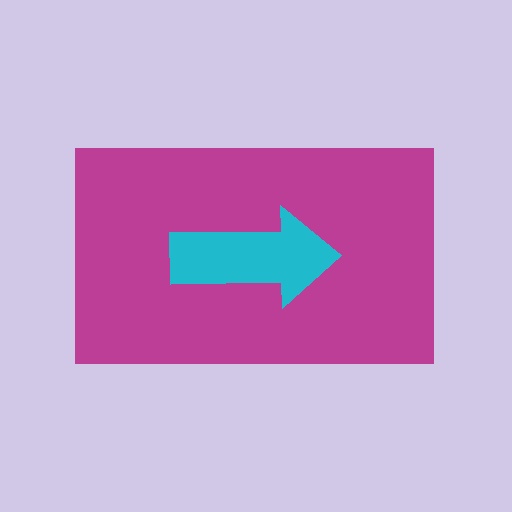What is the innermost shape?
The cyan arrow.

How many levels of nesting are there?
2.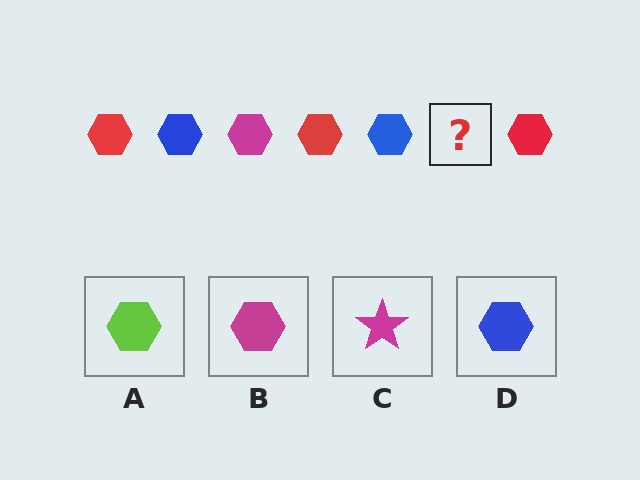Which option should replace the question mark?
Option B.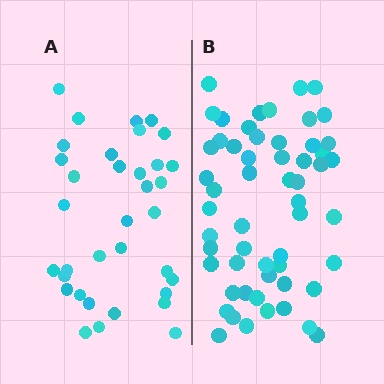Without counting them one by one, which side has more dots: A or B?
Region B (the right region) has more dots.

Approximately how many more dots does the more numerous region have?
Region B has approximately 20 more dots than region A.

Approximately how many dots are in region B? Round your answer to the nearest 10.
About 60 dots. (The exact count is 56, which rounds to 60.)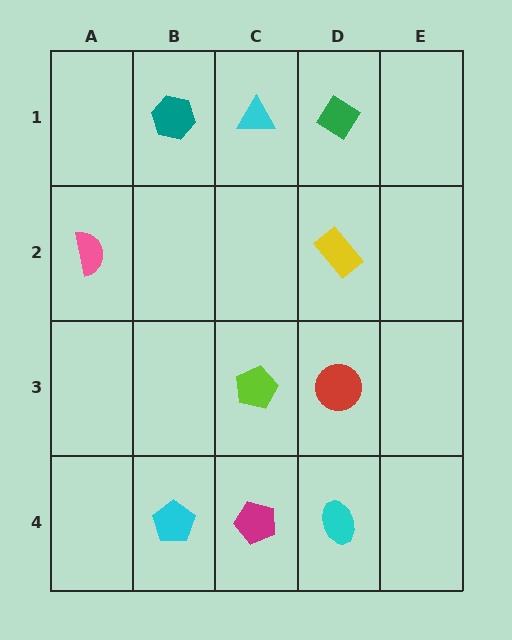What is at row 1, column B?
A teal hexagon.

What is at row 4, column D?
A cyan ellipse.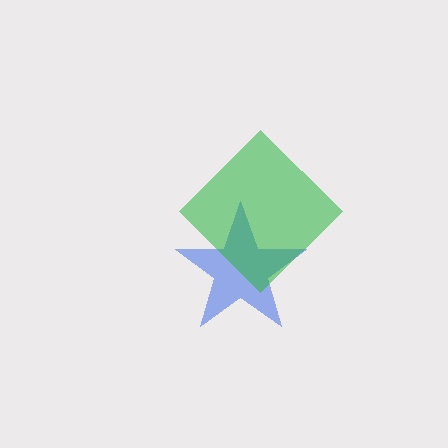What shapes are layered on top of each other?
The layered shapes are: a blue star, a green diamond.